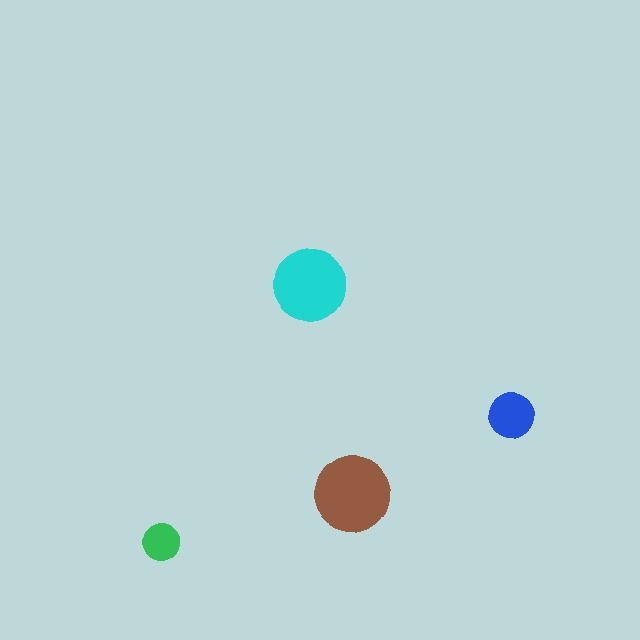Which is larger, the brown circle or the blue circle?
The brown one.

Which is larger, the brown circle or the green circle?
The brown one.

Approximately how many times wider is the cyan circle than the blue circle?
About 1.5 times wider.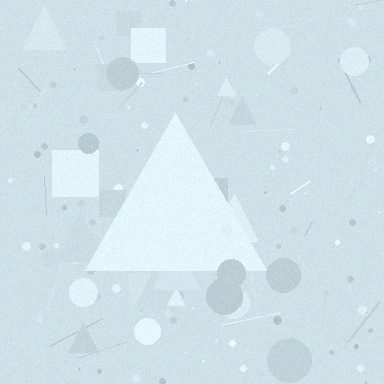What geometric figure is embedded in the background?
A triangle is embedded in the background.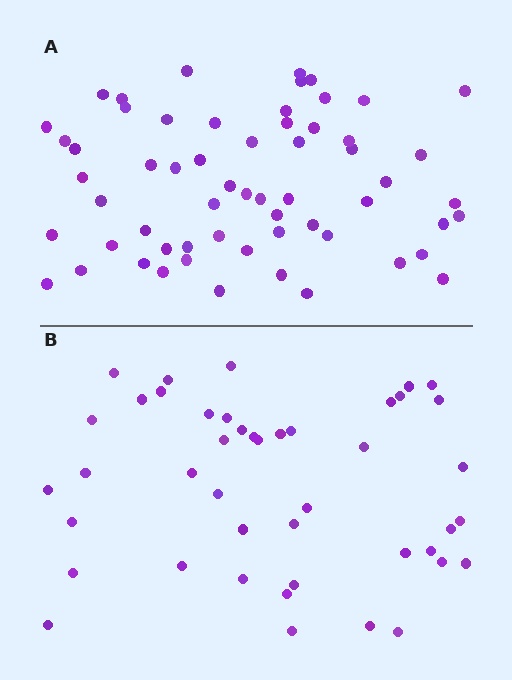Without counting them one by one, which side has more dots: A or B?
Region A (the top region) has more dots.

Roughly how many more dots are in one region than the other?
Region A has approximately 15 more dots than region B.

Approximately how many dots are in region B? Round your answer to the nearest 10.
About 40 dots. (The exact count is 44, which rounds to 40.)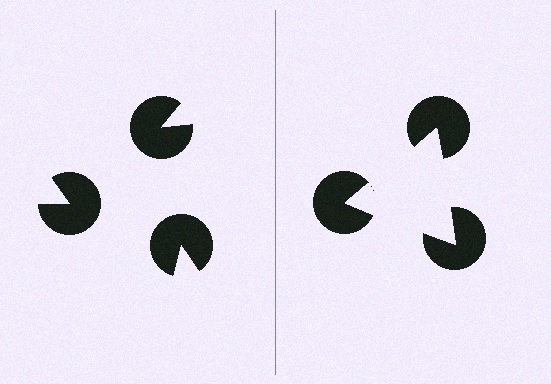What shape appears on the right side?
An illusory triangle.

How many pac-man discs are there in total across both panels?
6 — 3 on each side.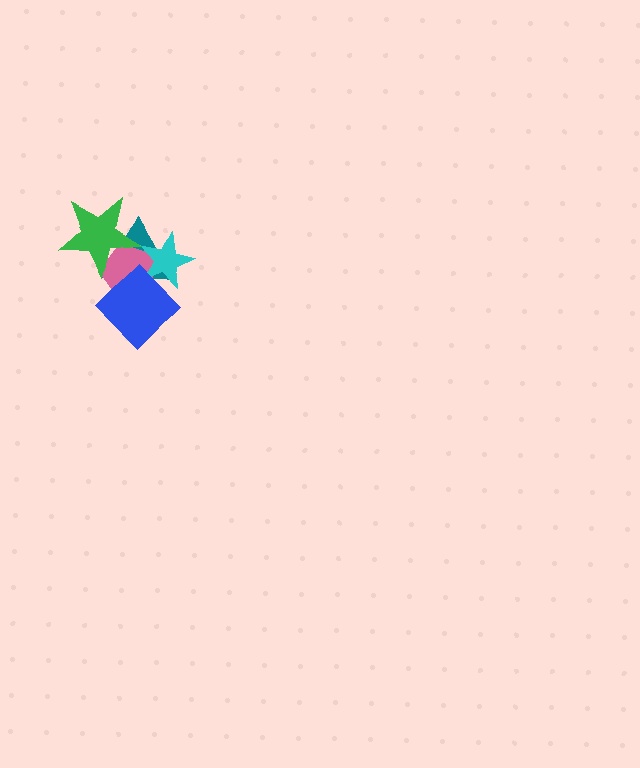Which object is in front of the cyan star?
The blue diamond is in front of the cyan star.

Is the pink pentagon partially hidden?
Yes, it is partially covered by another shape.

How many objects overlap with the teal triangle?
4 objects overlap with the teal triangle.